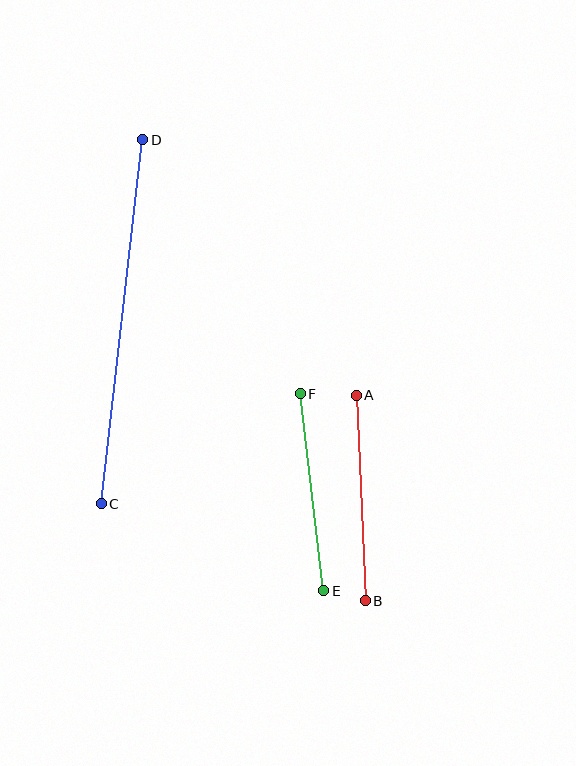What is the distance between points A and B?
The distance is approximately 206 pixels.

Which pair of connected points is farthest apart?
Points C and D are farthest apart.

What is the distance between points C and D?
The distance is approximately 366 pixels.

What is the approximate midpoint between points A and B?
The midpoint is at approximately (361, 498) pixels.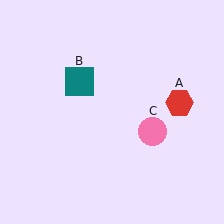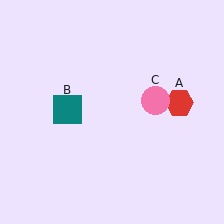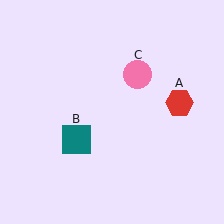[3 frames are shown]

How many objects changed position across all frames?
2 objects changed position: teal square (object B), pink circle (object C).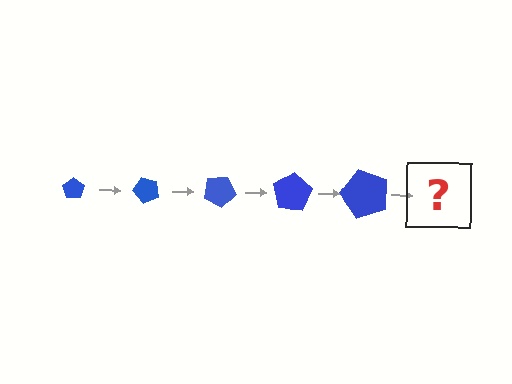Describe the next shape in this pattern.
It should be a pentagon, larger than the previous one and rotated 250 degrees from the start.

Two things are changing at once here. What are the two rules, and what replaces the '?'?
The two rules are that the pentagon grows larger each step and it rotates 50 degrees each step. The '?' should be a pentagon, larger than the previous one and rotated 250 degrees from the start.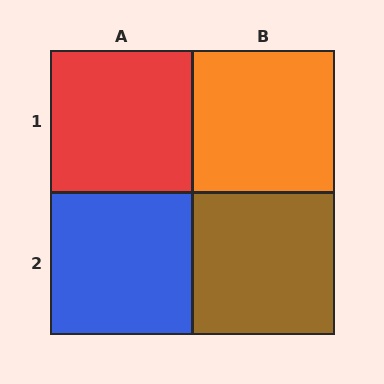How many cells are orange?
1 cell is orange.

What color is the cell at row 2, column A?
Blue.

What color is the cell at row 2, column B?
Brown.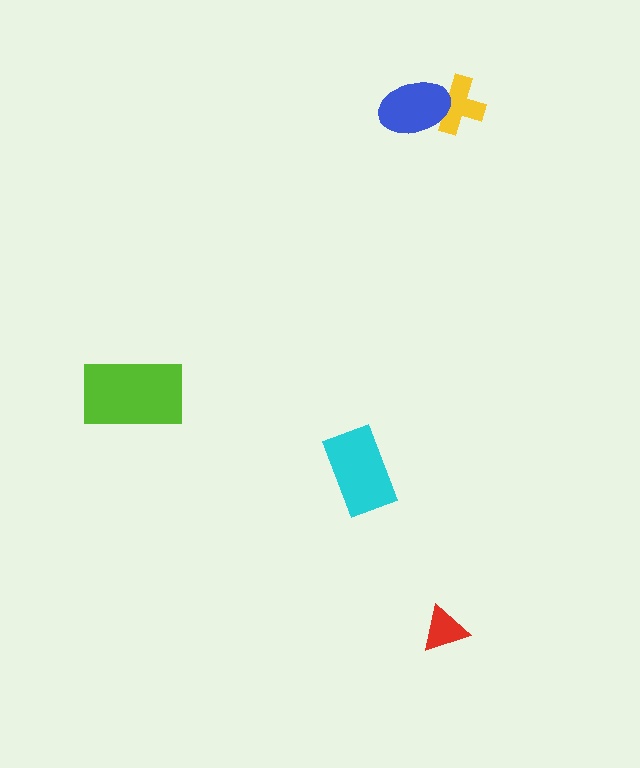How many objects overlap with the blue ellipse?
1 object overlaps with the blue ellipse.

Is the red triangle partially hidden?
No, no other shape covers it.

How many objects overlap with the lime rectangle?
0 objects overlap with the lime rectangle.